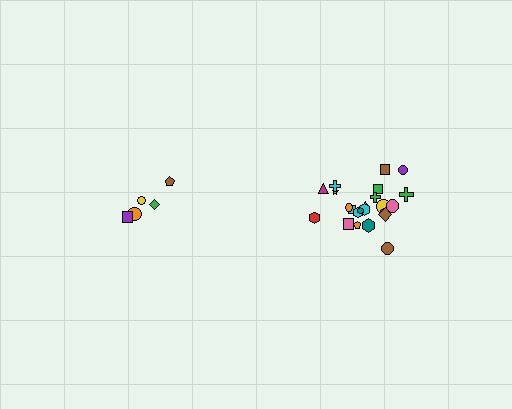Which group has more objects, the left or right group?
The right group.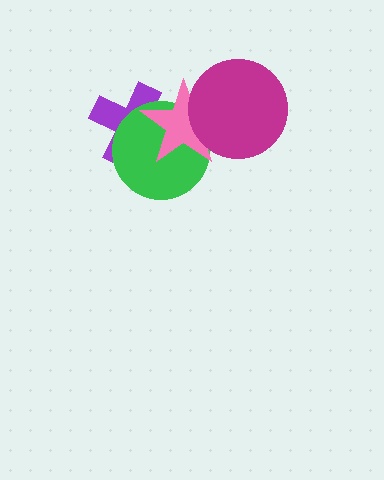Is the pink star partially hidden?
Yes, it is partially covered by another shape.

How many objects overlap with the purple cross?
2 objects overlap with the purple cross.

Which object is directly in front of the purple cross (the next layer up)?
The green circle is directly in front of the purple cross.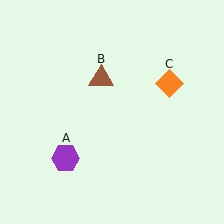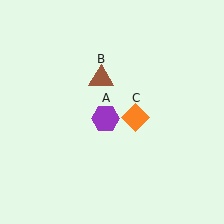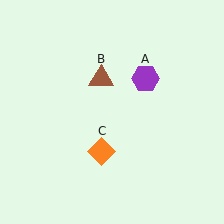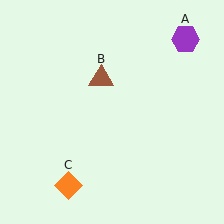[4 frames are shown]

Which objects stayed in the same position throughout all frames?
Brown triangle (object B) remained stationary.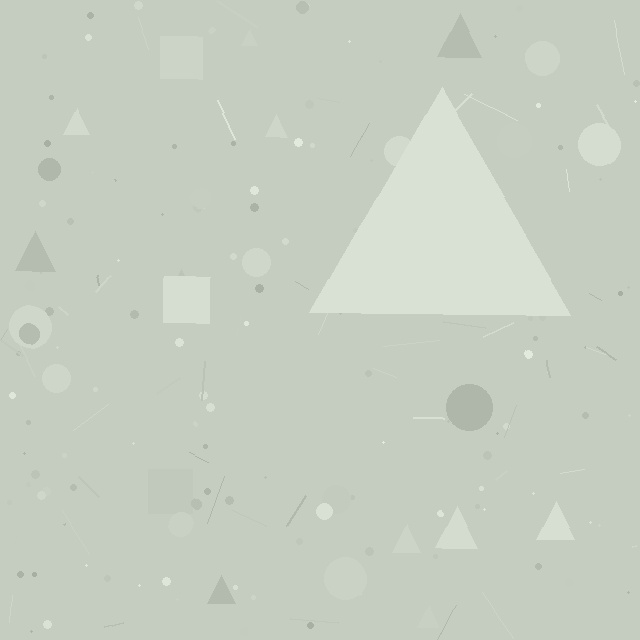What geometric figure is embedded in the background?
A triangle is embedded in the background.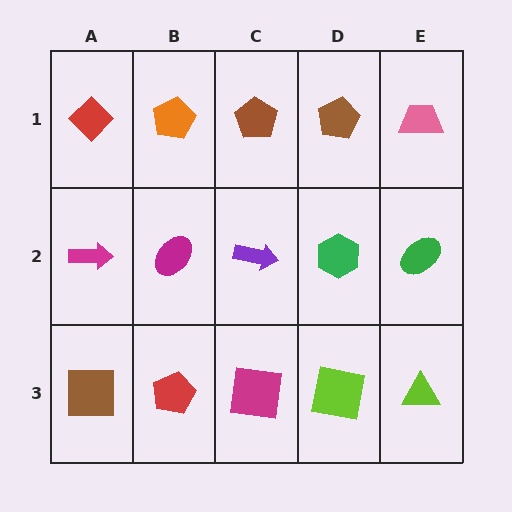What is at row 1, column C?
A brown pentagon.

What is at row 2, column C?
A purple arrow.